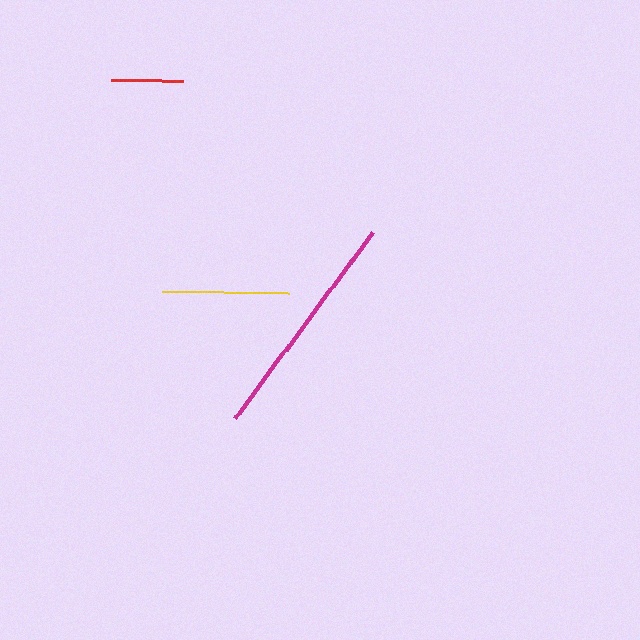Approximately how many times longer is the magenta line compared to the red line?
The magenta line is approximately 3.2 times the length of the red line.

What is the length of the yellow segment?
The yellow segment is approximately 127 pixels long.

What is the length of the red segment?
The red segment is approximately 72 pixels long.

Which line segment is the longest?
The magenta line is the longest at approximately 232 pixels.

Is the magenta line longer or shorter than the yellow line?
The magenta line is longer than the yellow line.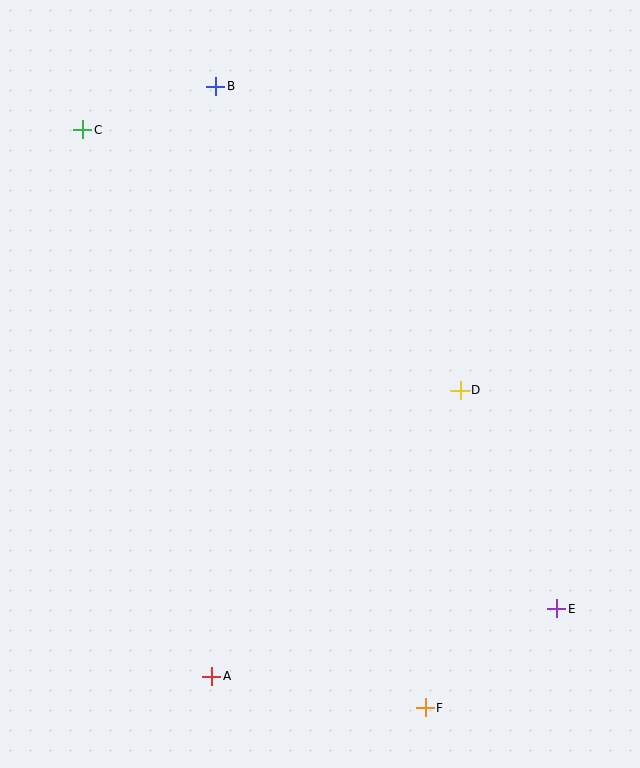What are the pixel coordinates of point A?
Point A is at (212, 676).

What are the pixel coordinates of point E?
Point E is at (557, 609).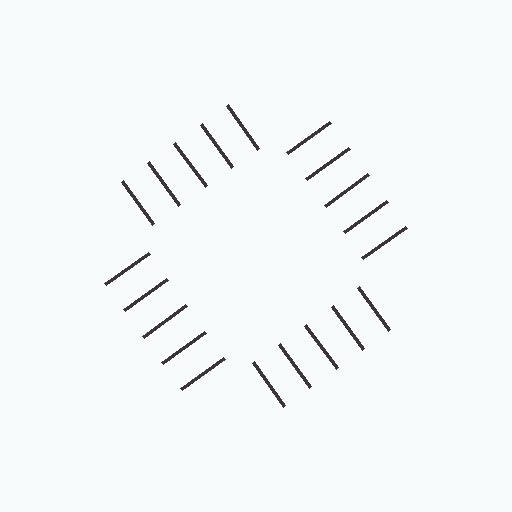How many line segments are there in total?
20 — 5 along each of the 4 edges.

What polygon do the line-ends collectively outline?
An illusory square — the line segments terminate on its edges but no continuous stroke is drawn.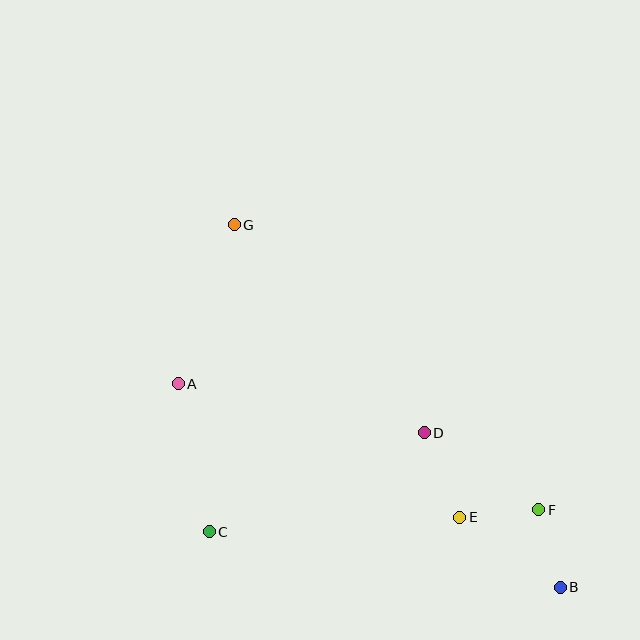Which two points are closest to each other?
Points E and F are closest to each other.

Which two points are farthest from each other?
Points B and G are farthest from each other.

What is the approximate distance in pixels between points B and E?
The distance between B and E is approximately 123 pixels.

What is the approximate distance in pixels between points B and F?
The distance between B and F is approximately 81 pixels.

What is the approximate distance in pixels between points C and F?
The distance between C and F is approximately 331 pixels.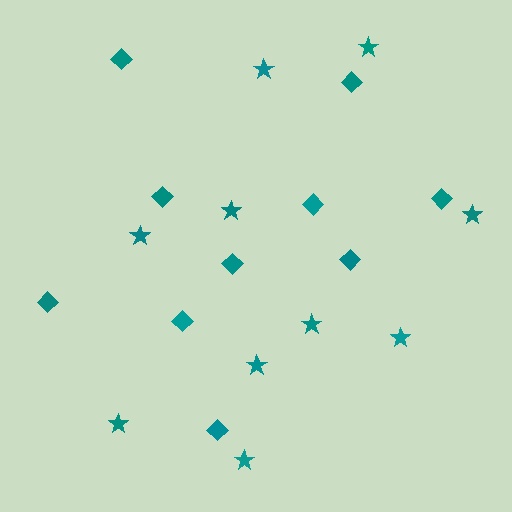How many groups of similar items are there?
There are 2 groups: one group of diamonds (10) and one group of stars (10).